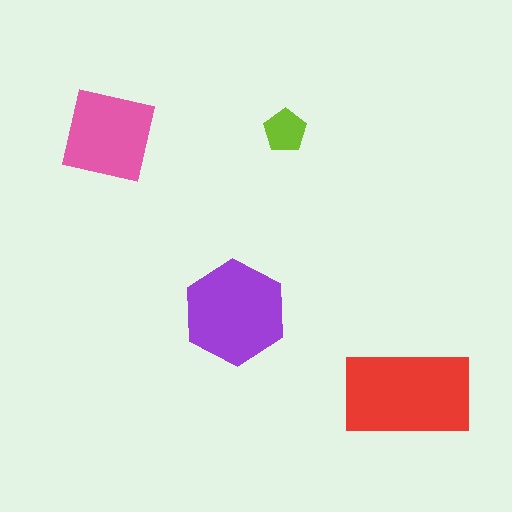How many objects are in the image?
There are 4 objects in the image.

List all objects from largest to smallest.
The red rectangle, the purple hexagon, the pink square, the lime pentagon.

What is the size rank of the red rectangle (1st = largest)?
1st.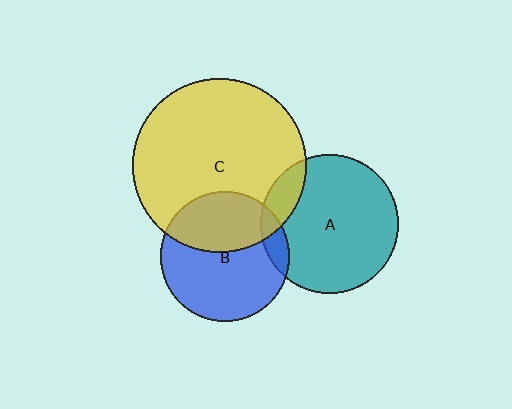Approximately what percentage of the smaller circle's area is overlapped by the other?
Approximately 10%.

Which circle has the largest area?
Circle C (yellow).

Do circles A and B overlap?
Yes.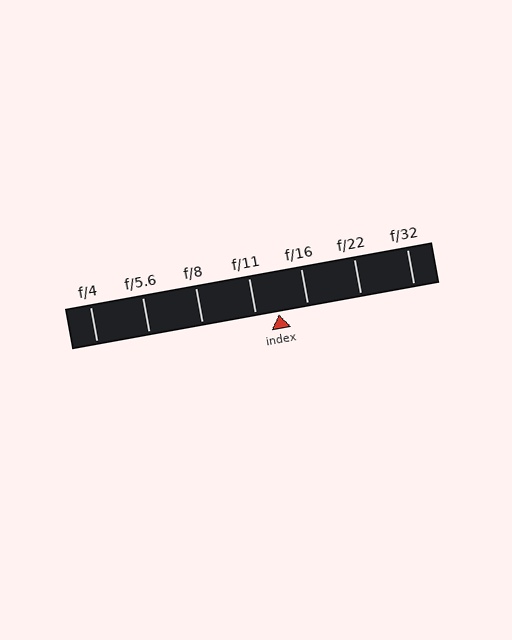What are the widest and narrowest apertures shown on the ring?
The widest aperture shown is f/4 and the narrowest is f/32.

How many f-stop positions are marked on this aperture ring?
There are 7 f-stop positions marked.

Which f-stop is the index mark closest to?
The index mark is closest to f/11.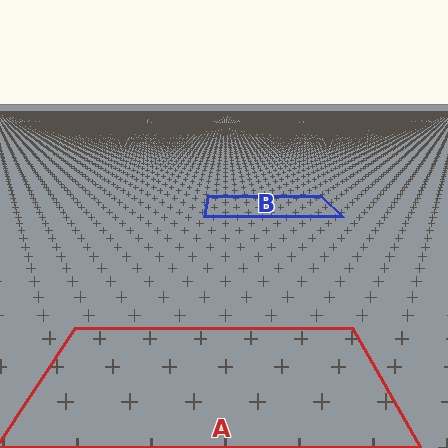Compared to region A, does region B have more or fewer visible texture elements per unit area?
Region B has more texture elements per unit area — they are packed more densely because it is farther away.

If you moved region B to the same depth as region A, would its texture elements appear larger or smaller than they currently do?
They would appear larger. At a closer depth, the same texture elements are projected at a bigger on-screen size.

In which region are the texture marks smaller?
The texture marks are smaller in region B, because it is farther away.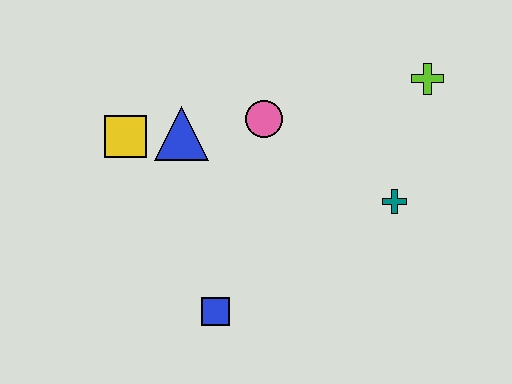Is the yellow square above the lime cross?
No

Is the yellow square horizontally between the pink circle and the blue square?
No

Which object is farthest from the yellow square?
The lime cross is farthest from the yellow square.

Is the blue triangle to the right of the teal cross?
No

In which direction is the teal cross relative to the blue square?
The teal cross is to the right of the blue square.